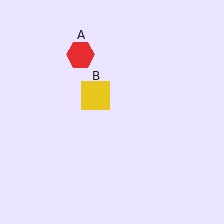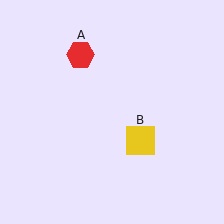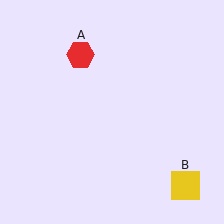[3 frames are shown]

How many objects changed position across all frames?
1 object changed position: yellow square (object B).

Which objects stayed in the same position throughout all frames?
Red hexagon (object A) remained stationary.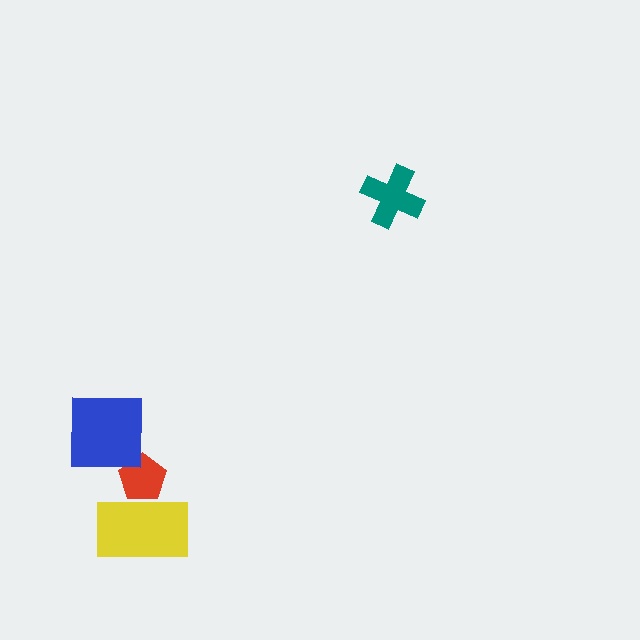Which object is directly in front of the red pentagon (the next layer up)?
The yellow rectangle is directly in front of the red pentagon.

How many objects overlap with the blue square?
1 object overlaps with the blue square.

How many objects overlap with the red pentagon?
2 objects overlap with the red pentagon.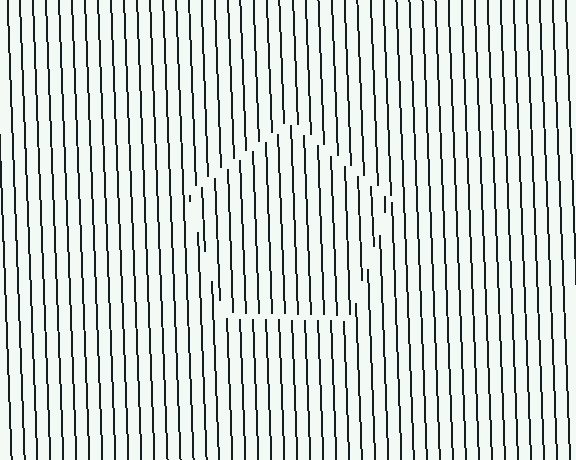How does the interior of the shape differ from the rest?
The interior of the shape contains the same grating, shifted by half a period — the contour is defined by the phase discontinuity where line-ends from the inner and outer gratings abut.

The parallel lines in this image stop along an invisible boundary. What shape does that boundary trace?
An illusory pentagon. The interior of the shape contains the same grating, shifted by half a period — the contour is defined by the phase discontinuity where line-ends from the inner and outer gratings abut.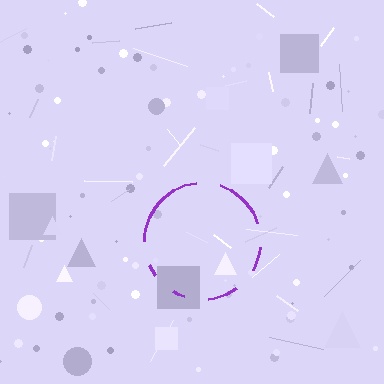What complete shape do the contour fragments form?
The contour fragments form a circle.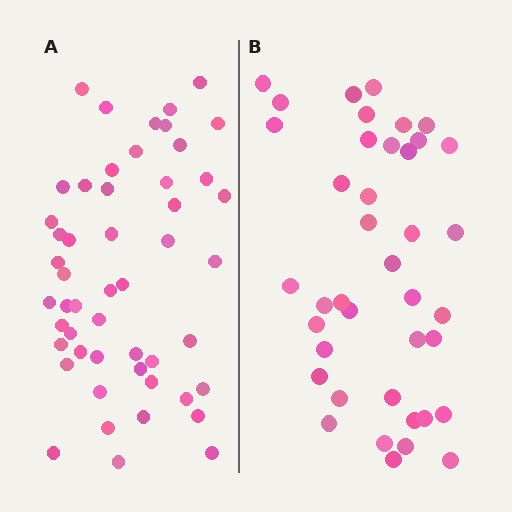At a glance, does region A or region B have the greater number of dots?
Region A (the left region) has more dots.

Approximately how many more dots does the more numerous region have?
Region A has roughly 12 or so more dots than region B.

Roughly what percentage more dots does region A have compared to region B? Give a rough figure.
About 30% more.